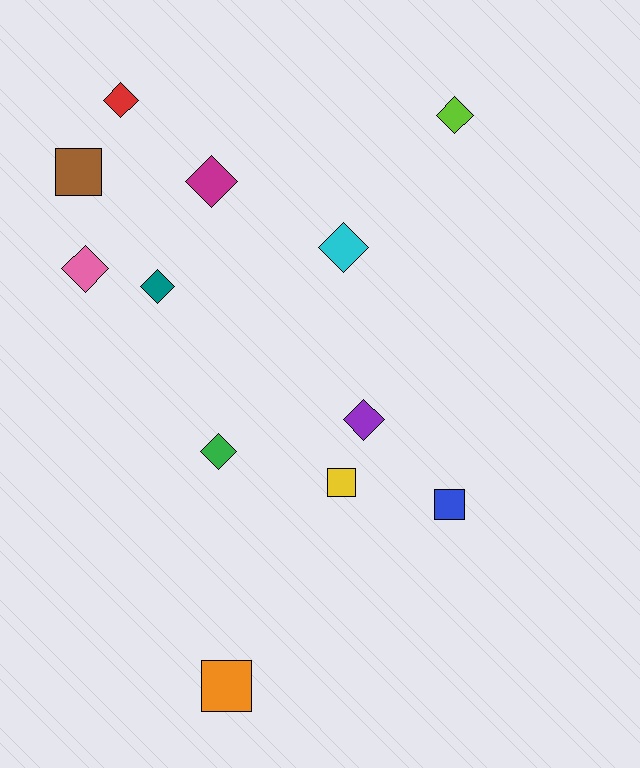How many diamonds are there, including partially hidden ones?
There are 8 diamonds.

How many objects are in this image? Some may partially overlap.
There are 12 objects.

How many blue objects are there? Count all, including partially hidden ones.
There is 1 blue object.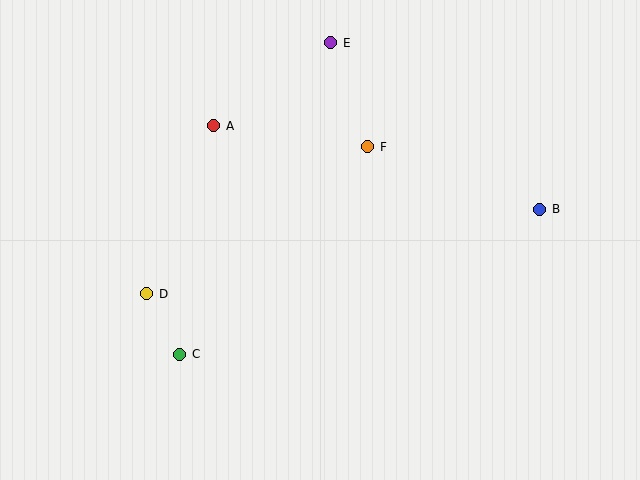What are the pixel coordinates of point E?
Point E is at (331, 43).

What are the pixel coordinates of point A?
Point A is at (214, 126).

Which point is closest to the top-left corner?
Point A is closest to the top-left corner.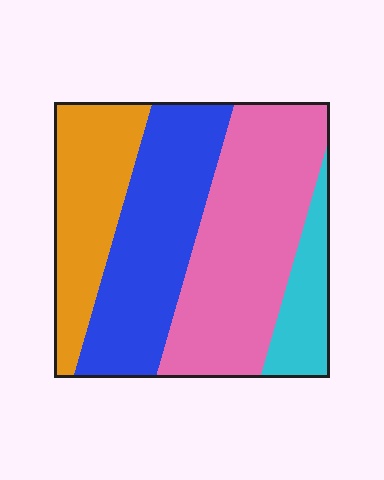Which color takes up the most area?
Pink, at roughly 40%.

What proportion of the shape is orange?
Orange covers around 20% of the shape.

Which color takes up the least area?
Cyan, at roughly 10%.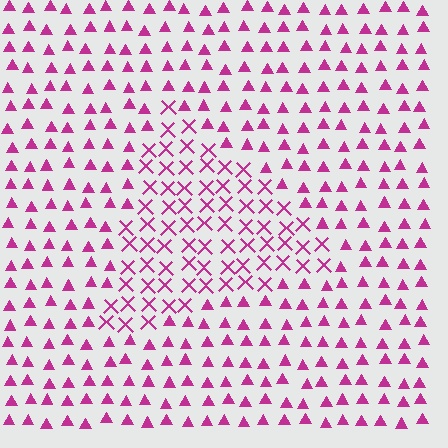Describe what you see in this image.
The image is filled with small magenta elements arranged in a uniform grid. A triangle-shaped region contains X marks, while the surrounding area contains triangles. The boundary is defined purely by the change in element shape.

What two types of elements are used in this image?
The image uses X marks inside the triangle region and triangles outside it.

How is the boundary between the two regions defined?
The boundary is defined by a change in element shape: X marks inside vs. triangles outside. All elements share the same color and spacing.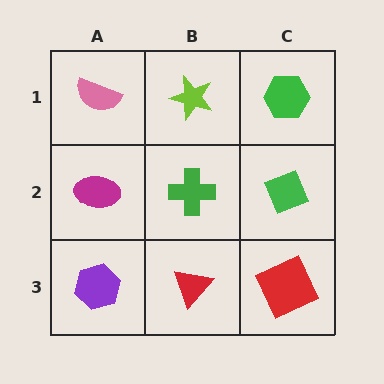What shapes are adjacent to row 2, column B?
A lime star (row 1, column B), a red triangle (row 3, column B), a magenta ellipse (row 2, column A), a green diamond (row 2, column C).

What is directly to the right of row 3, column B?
A red square.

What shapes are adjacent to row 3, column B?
A green cross (row 2, column B), a purple hexagon (row 3, column A), a red square (row 3, column C).